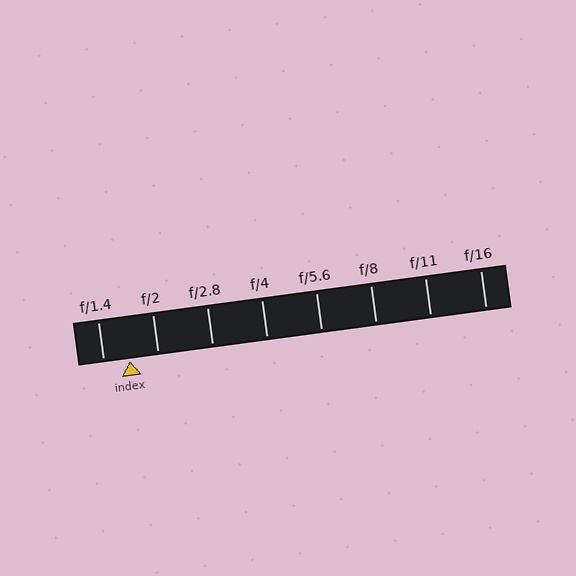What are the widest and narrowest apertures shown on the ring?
The widest aperture shown is f/1.4 and the narrowest is f/16.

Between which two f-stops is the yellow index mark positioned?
The index mark is between f/1.4 and f/2.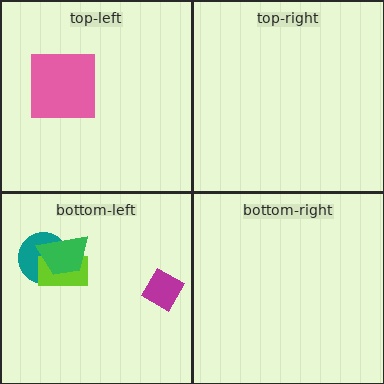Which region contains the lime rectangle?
The bottom-left region.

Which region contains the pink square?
The top-left region.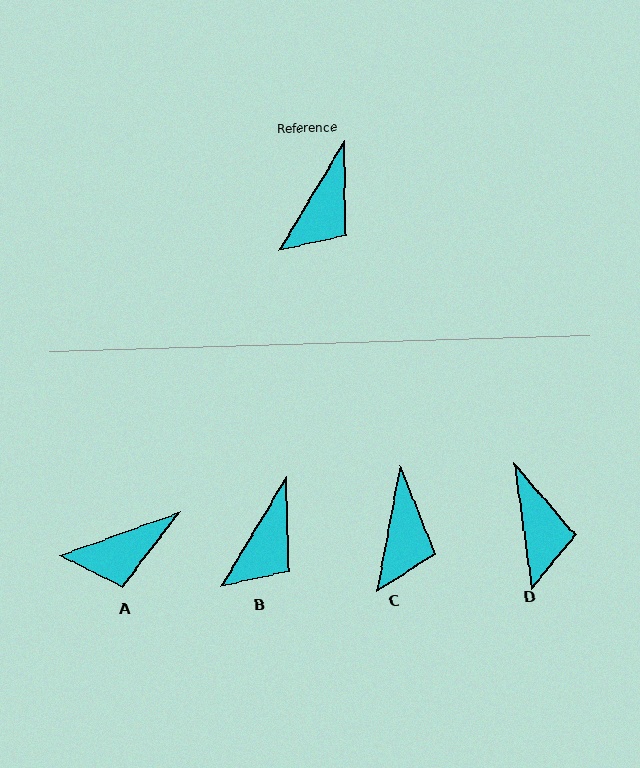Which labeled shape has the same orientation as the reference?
B.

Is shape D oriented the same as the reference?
No, it is off by about 39 degrees.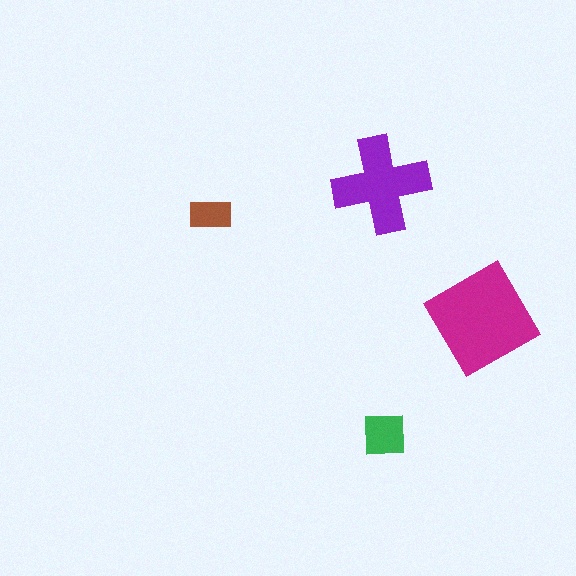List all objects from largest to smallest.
The magenta diamond, the purple cross, the green square, the brown rectangle.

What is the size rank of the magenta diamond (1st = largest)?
1st.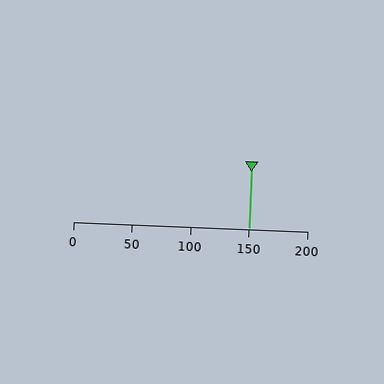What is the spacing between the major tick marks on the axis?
The major ticks are spaced 50 apart.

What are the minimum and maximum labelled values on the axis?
The axis runs from 0 to 200.